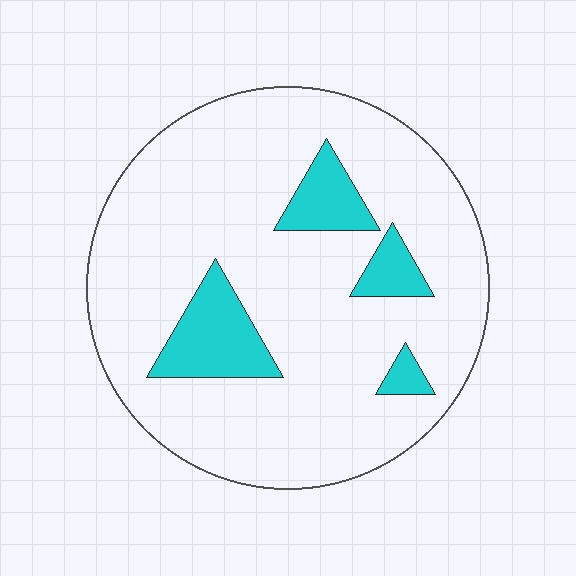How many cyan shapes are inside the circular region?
4.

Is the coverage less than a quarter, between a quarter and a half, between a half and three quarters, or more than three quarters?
Less than a quarter.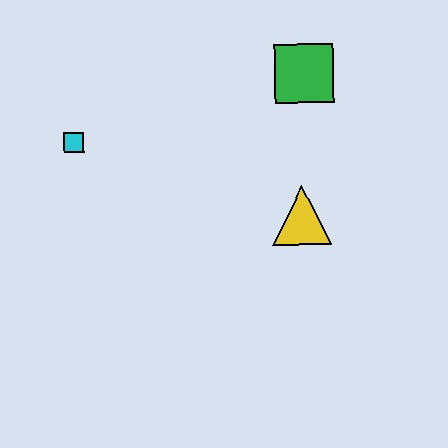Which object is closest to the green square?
The yellow triangle is closest to the green square.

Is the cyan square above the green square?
No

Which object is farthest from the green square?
The cyan square is farthest from the green square.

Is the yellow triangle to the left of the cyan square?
No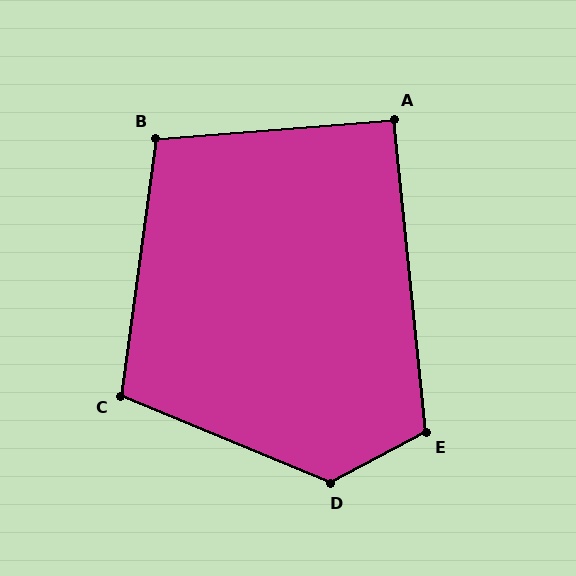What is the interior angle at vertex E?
Approximately 112 degrees (obtuse).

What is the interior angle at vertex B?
Approximately 102 degrees (obtuse).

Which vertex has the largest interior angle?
D, at approximately 129 degrees.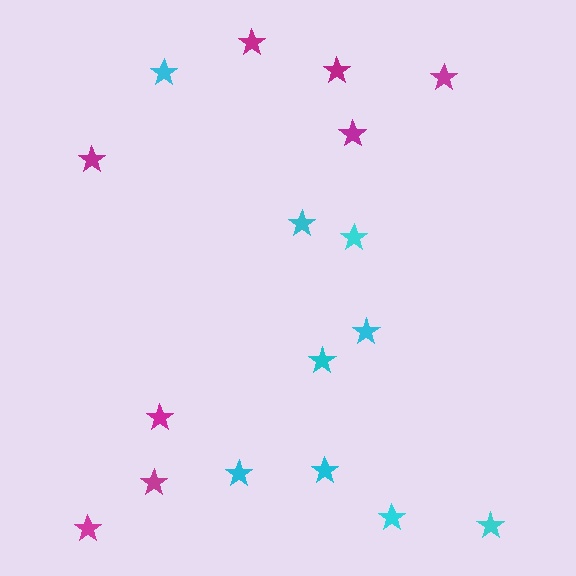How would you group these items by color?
There are 2 groups: one group of cyan stars (9) and one group of magenta stars (8).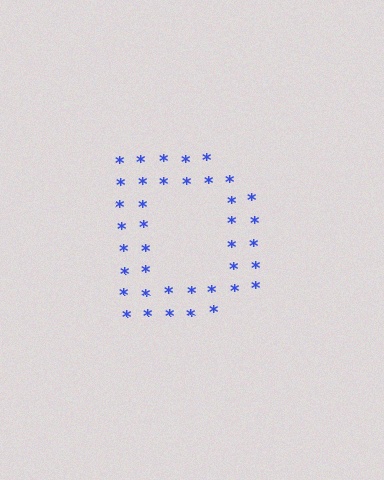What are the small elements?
The small elements are asterisks.